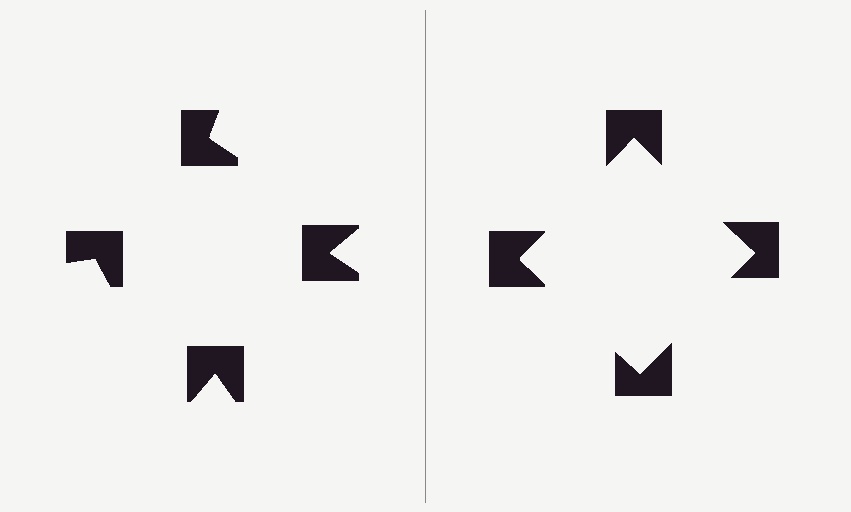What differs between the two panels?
The notched squares are positioned identically on both sides; only the wedge orientations differ. On the right they align to a square; on the left they are misaligned.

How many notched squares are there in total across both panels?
8 — 4 on each side.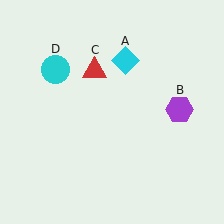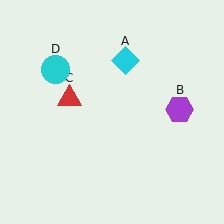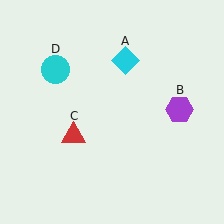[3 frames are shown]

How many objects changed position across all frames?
1 object changed position: red triangle (object C).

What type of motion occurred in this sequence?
The red triangle (object C) rotated counterclockwise around the center of the scene.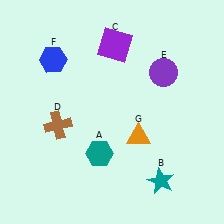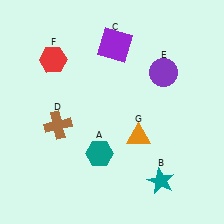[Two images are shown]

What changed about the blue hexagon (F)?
In Image 1, F is blue. In Image 2, it changed to red.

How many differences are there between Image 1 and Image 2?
There is 1 difference between the two images.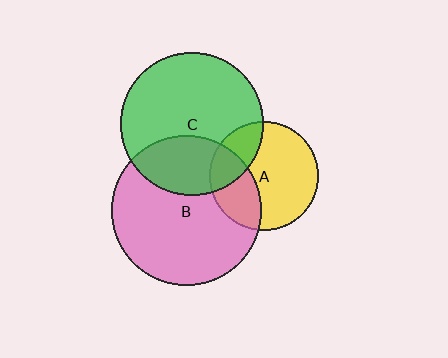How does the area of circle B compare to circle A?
Approximately 1.9 times.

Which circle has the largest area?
Circle B (pink).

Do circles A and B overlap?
Yes.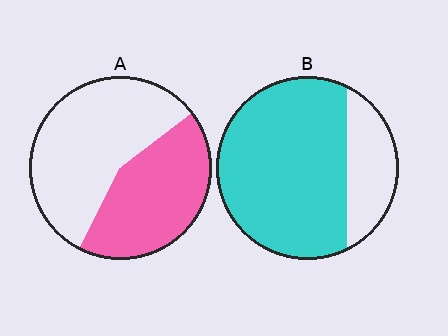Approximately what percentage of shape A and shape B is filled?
A is approximately 45% and B is approximately 75%.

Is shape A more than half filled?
No.